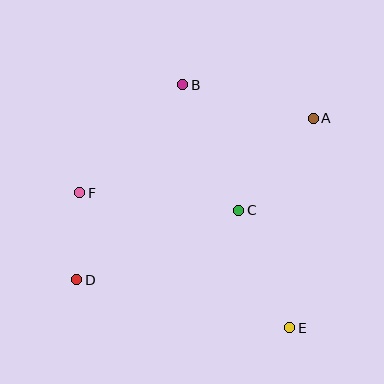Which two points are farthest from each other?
Points A and D are farthest from each other.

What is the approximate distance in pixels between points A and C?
The distance between A and C is approximately 118 pixels.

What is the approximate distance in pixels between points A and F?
The distance between A and F is approximately 245 pixels.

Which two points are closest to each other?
Points D and F are closest to each other.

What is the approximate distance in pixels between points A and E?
The distance between A and E is approximately 211 pixels.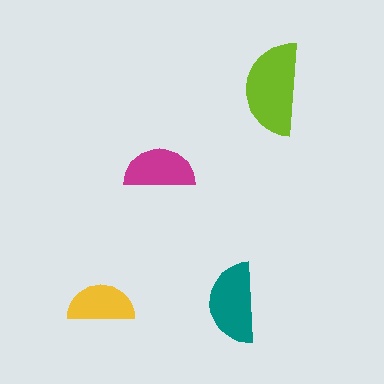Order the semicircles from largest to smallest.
the lime one, the teal one, the magenta one, the yellow one.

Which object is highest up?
The lime semicircle is topmost.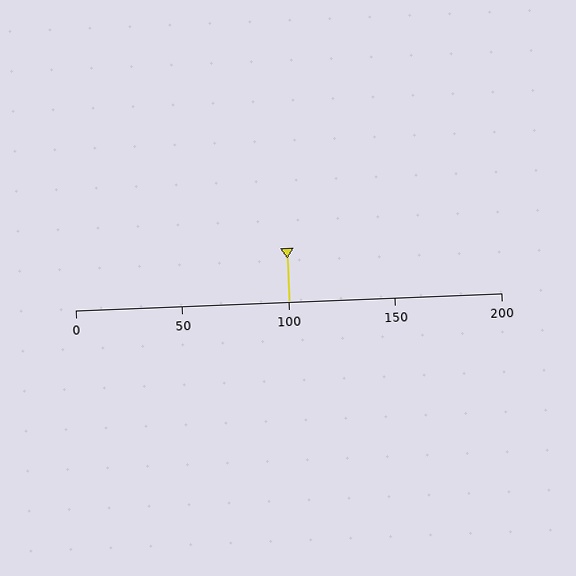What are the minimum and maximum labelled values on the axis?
The axis runs from 0 to 200.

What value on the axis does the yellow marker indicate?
The marker indicates approximately 100.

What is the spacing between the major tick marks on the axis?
The major ticks are spaced 50 apart.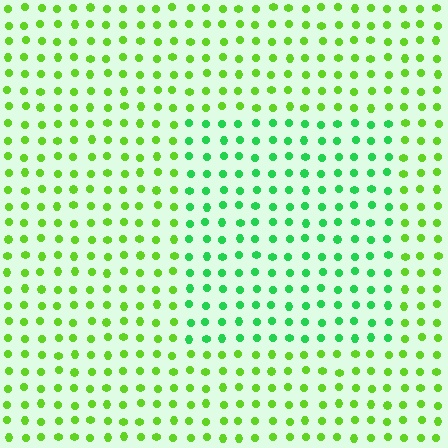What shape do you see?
I see a rectangle.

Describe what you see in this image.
The image is filled with small lime elements in a uniform arrangement. A rectangle-shaped region is visible where the elements are tinted to a slightly different hue, forming a subtle color boundary.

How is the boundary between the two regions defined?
The boundary is defined purely by a slight shift in hue (about 36 degrees). Spacing, size, and orientation are identical on both sides.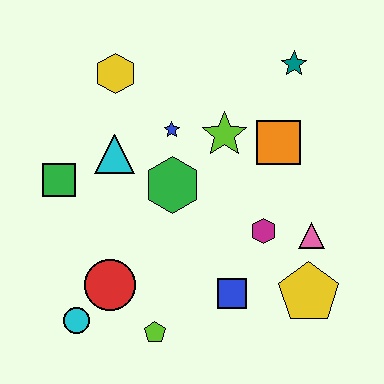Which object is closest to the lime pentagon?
The red circle is closest to the lime pentagon.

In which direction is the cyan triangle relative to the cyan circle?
The cyan triangle is above the cyan circle.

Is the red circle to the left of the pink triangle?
Yes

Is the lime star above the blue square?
Yes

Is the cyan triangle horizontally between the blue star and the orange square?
No